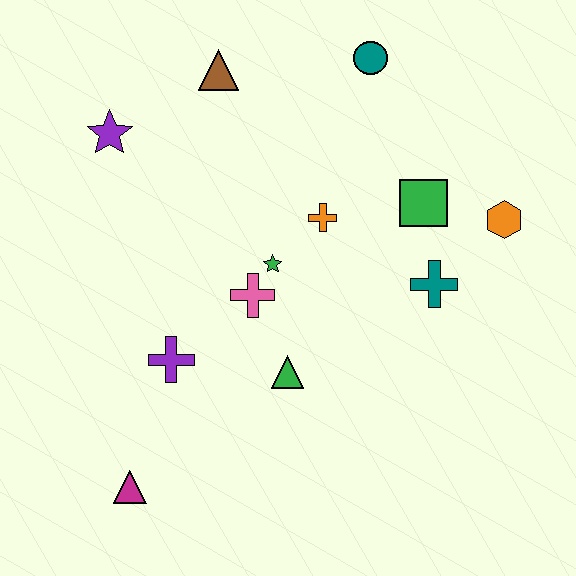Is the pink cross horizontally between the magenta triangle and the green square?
Yes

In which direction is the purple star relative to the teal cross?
The purple star is to the left of the teal cross.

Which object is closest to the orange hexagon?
The green square is closest to the orange hexagon.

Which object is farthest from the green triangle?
The teal circle is farthest from the green triangle.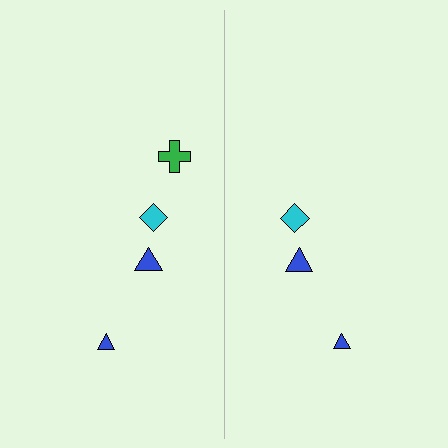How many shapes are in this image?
There are 7 shapes in this image.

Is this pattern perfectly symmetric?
No, the pattern is not perfectly symmetric. A green cross is missing from the right side.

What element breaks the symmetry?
A green cross is missing from the right side.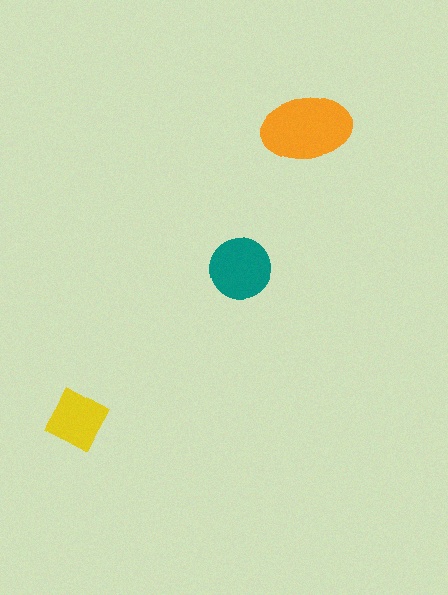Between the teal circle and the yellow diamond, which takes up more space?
The teal circle.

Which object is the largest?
The orange ellipse.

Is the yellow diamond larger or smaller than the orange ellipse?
Smaller.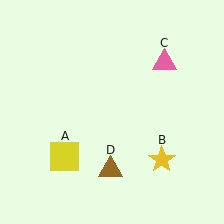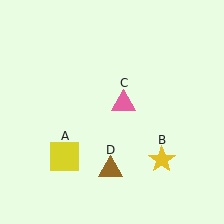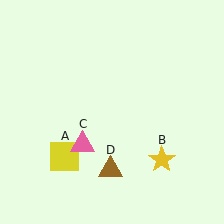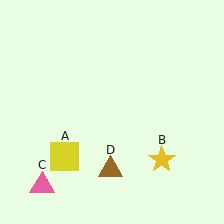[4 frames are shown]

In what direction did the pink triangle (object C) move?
The pink triangle (object C) moved down and to the left.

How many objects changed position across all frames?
1 object changed position: pink triangle (object C).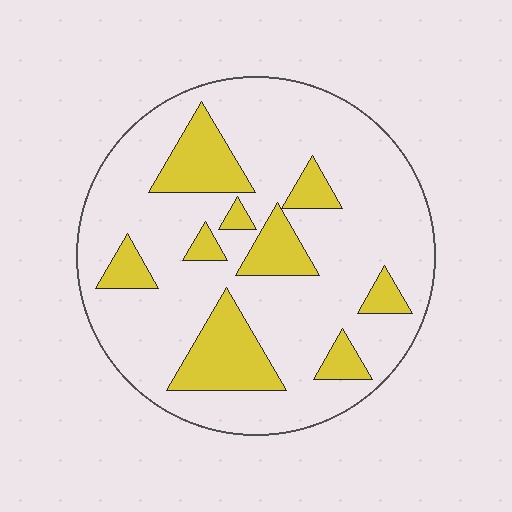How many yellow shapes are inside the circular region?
9.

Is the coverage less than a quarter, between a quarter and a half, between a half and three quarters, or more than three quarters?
Less than a quarter.